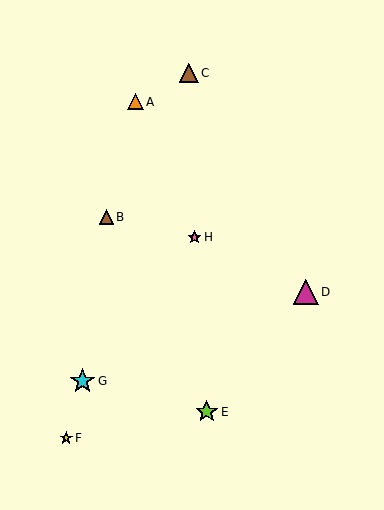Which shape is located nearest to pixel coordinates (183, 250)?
The pink star (labeled H) at (195, 237) is nearest to that location.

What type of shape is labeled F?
Shape F is a yellow star.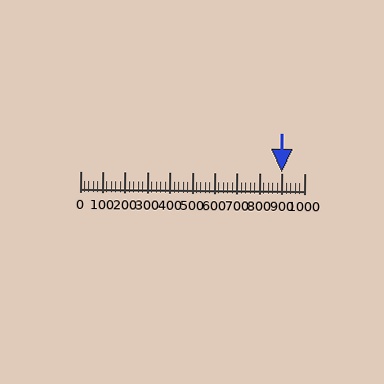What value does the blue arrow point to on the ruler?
The blue arrow points to approximately 900.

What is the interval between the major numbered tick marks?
The major tick marks are spaced 100 units apart.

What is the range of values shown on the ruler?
The ruler shows values from 0 to 1000.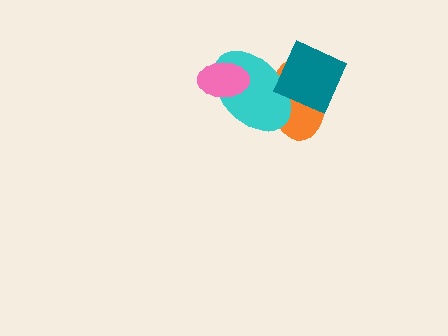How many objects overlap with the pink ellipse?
1 object overlaps with the pink ellipse.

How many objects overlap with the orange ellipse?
2 objects overlap with the orange ellipse.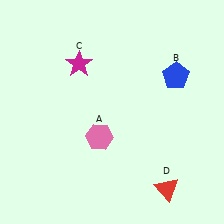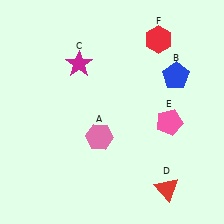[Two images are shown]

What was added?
A pink pentagon (E), a red hexagon (F) were added in Image 2.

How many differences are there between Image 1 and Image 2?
There are 2 differences between the two images.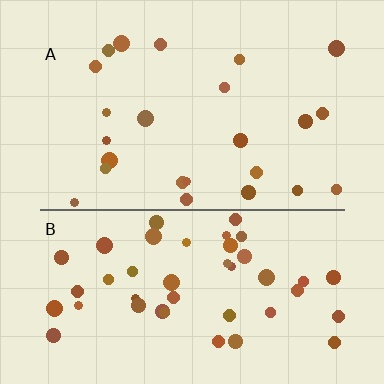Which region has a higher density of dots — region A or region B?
B (the bottom).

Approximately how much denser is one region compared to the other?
Approximately 1.9× — region B over region A.